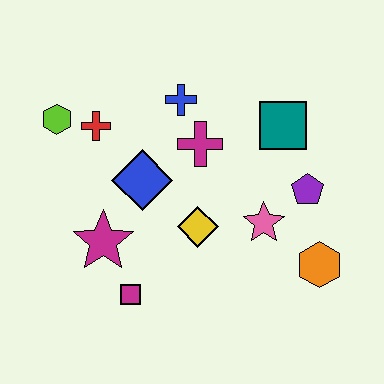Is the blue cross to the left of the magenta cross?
Yes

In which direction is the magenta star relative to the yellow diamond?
The magenta star is to the left of the yellow diamond.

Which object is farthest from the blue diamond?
The orange hexagon is farthest from the blue diamond.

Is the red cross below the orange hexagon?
No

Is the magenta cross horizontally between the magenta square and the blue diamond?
No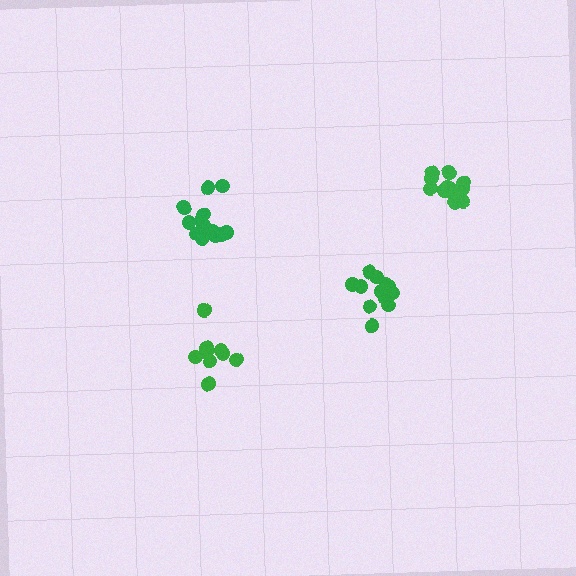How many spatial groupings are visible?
There are 4 spatial groupings.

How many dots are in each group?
Group 1: 9 dots, Group 2: 12 dots, Group 3: 13 dots, Group 4: 12 dots (46 total).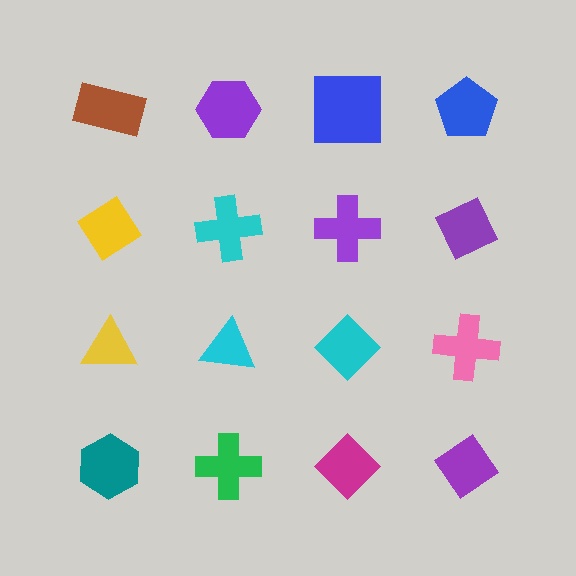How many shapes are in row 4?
4 shapes.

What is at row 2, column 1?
A yellow diamond.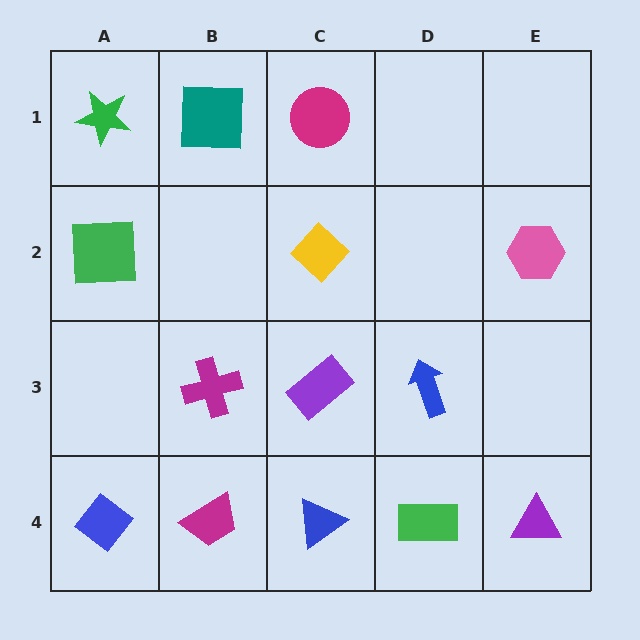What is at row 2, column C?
A yellow diamond.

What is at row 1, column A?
A green star.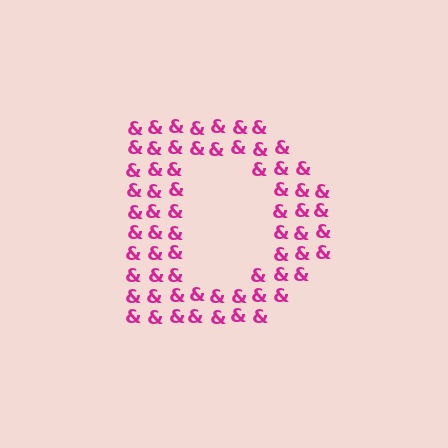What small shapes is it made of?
It is made of small ampersands.